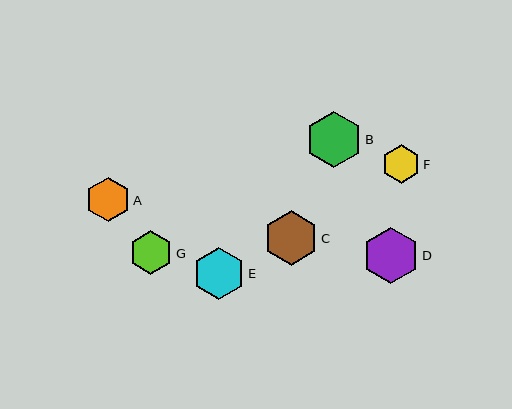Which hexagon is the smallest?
Hexagon F is the smallest with a size of approximately 38 pixels.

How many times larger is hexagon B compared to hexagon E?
Hexagon B is approximately 1.1 times the size of hexagon E.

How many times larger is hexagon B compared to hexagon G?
Hexagon B is approximately 1.3 times the size of hexagon G.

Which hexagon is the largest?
Hexagon D is the largest with a size of approximately 57 pixels.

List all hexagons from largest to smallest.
From largest to smallest: D, B, C, E, A, G, F.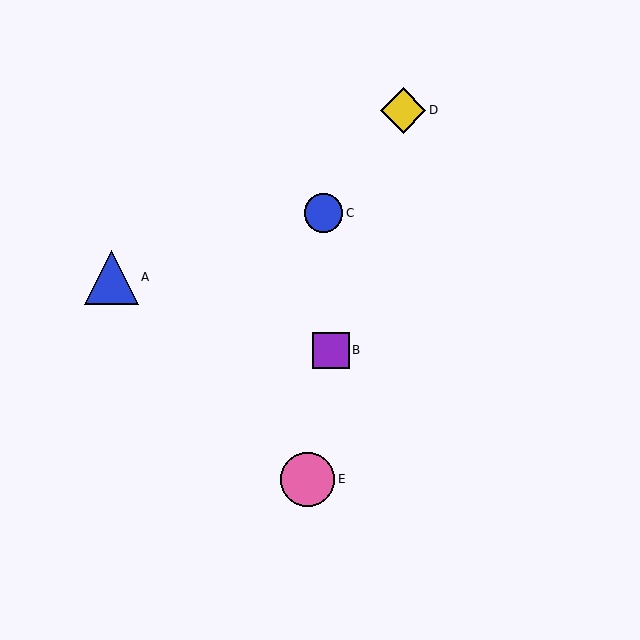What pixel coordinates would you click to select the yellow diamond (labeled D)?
Click at (403, 110) to select the yellow diamond D.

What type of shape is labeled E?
Shape E is a pink circle.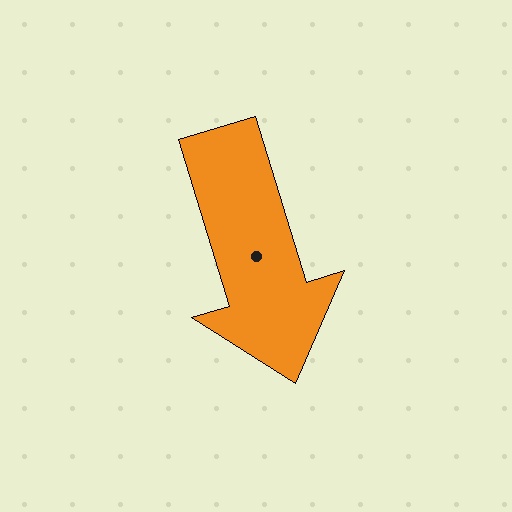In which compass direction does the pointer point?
South.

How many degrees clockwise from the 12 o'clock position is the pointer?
Approximately 163 degrees.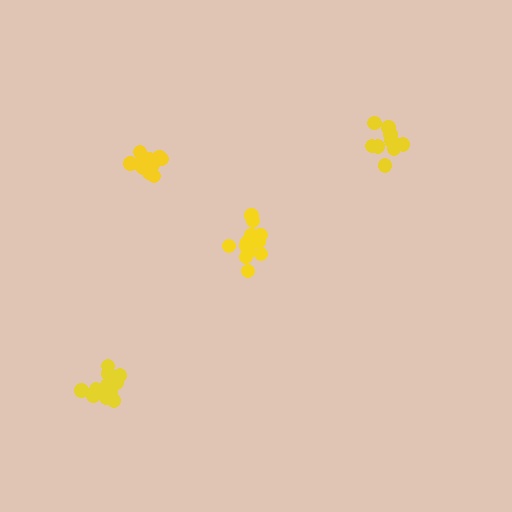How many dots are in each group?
Group 1: 13 dots, Group 2: 13 dots, Group 3: 9 dots, Group 4: 13 dots (48 total).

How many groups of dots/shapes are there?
There are 4 groups.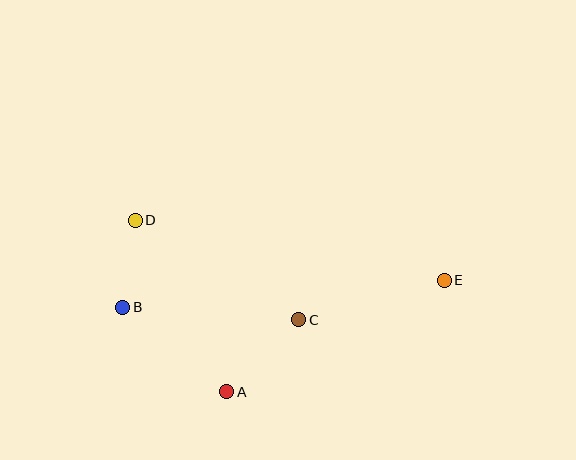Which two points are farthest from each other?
Points B and E are farthest from each other.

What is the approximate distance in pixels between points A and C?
The distance between A and C is approximately 102 pixels.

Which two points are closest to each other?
Points B and D are closest to each other.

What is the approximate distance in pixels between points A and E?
The distance between A and E is approximately 244 pixels.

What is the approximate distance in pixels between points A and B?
The distance between A and B is approximately 134 pixels.